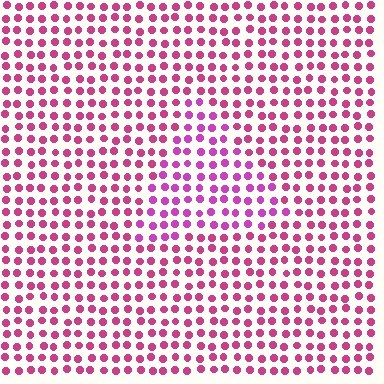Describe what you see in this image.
The image is filled with small magenta elements in a uniform arrangement. A triangle-shaped region is visible where the elements are tinted to a slightly different hue, forming a subtle color boundary.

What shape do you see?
I see a triangle.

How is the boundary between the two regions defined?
The boundary is defined purely by a slight shift in hue (about 24 degrees). Spacing, size, and orientation are identical on both sides.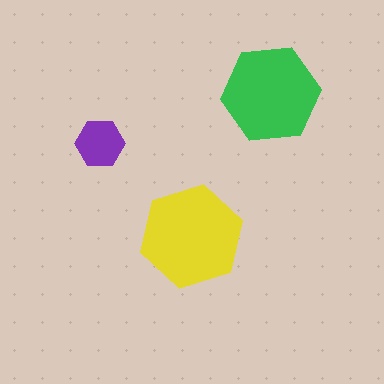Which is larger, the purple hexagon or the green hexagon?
The green one.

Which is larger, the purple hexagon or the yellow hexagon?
The yellow one.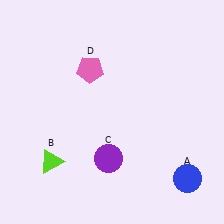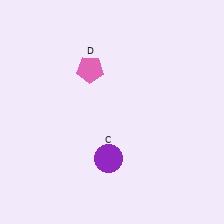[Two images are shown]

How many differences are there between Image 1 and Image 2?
There are 2 differences between the two images.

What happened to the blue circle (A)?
The blue circle (A) was removed in Image 2. It was in the bottom-right area of Image 1.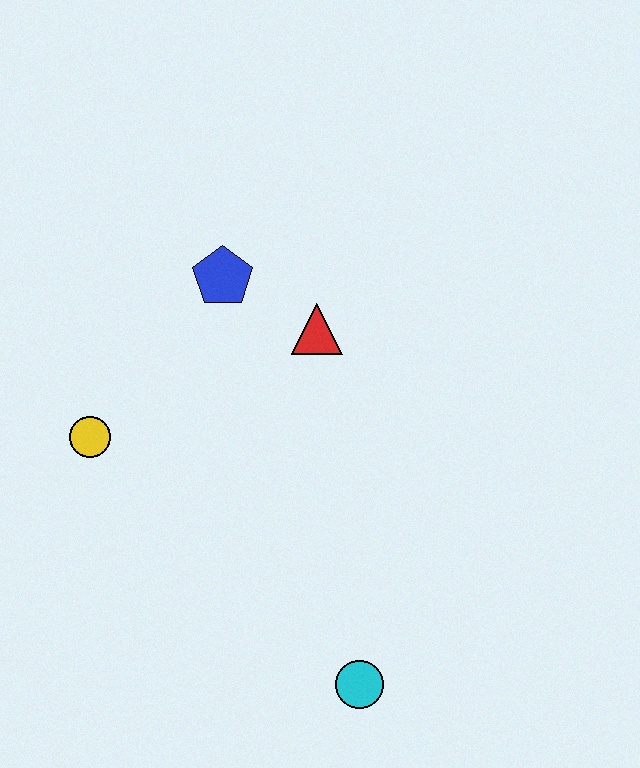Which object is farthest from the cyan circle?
The blue pentagon is farthest from the cyan circle.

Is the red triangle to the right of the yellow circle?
Yes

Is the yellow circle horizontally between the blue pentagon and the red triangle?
No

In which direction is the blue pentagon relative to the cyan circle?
The blue pentagon is above the cyan circle.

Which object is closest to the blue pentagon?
The red triangle is closest to the blue pentagon.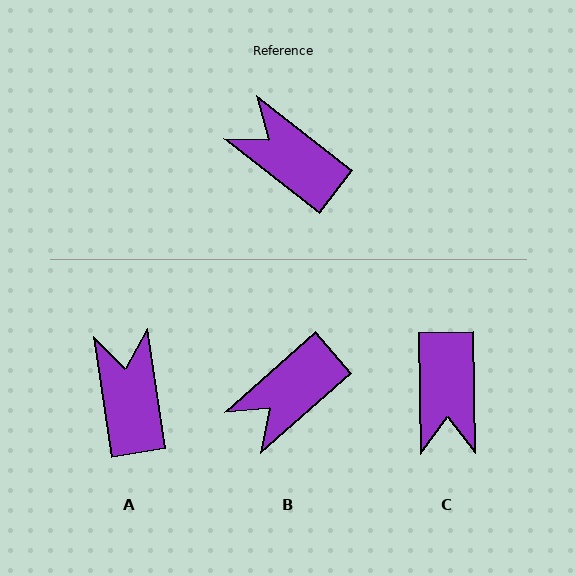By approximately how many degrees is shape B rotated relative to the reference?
Approximately 79 degrees counter-clockwise.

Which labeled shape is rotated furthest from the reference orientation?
C, about 129 degrees away.